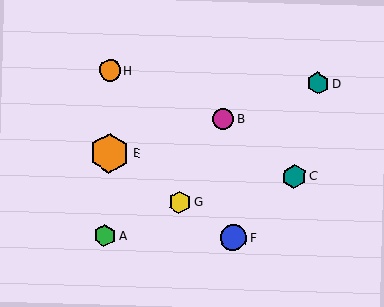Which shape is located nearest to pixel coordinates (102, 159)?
The orange hexagon (labeled E) at (110, 153) is nearest to that location.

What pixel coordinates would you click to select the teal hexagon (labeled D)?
Click at (318, 83) to select the teal hexagon D.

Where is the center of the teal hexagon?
The center of the teal hexagon is at (294, 176).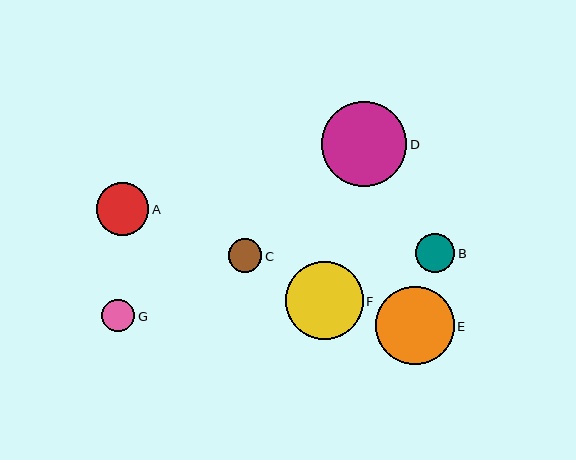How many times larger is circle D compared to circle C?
Circle D is approximately 2.5 times the size of circle C.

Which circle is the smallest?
Circle G is the smallest with a size of approximately 33 pixels.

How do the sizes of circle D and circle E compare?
Circle D and circle E are approximately the same size.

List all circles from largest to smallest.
From largest to smallest: D, E, F, A, B, C, G.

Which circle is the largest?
Circle D is the largest with a size of approximately 85 pixels.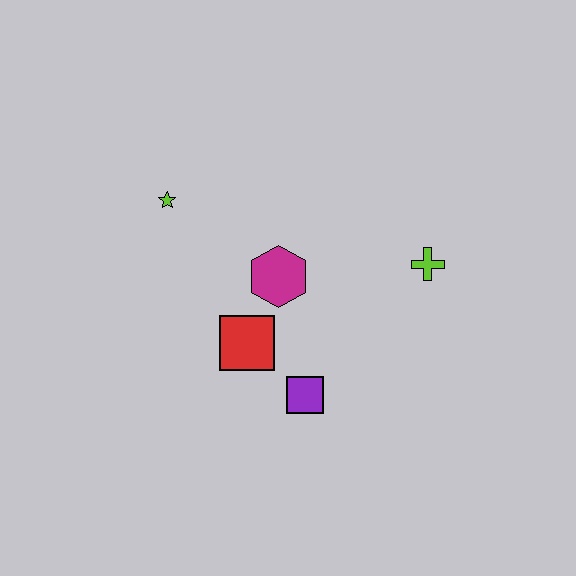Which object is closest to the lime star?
The magenta hexagon is closest to the lime star.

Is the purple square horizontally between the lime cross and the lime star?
Yes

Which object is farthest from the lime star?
The lime cross is farthest from the lime star.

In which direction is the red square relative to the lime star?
The red square is below the lime star.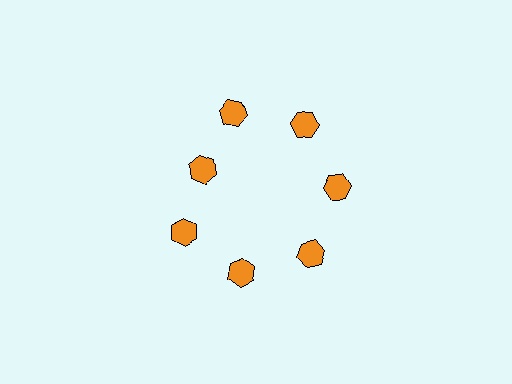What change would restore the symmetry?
The symmetry would be restored by moving it outward, back onto the ring so that all 7 hexagons sit at equal angles and equal distance from the center.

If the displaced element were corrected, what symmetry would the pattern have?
It would have 7-fold rotational symmetry — the pattern would map onto itself every 51 degrees.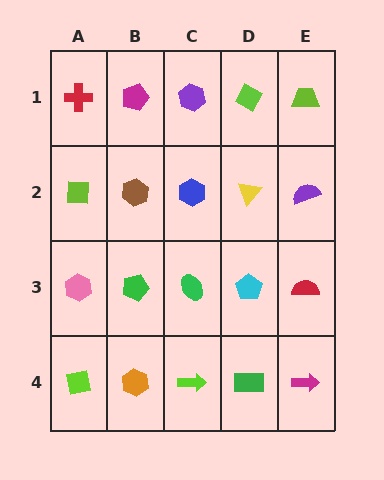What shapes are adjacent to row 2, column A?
A red cross (row 1, column A), a pink hexagon (row 3, column A), a brown hexagon (row 2, column B).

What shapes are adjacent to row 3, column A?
A lime square (row 2, column A), a lime square (row 4, column A), a green pentagon (row 3, column B).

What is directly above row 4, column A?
A pink hexagon.